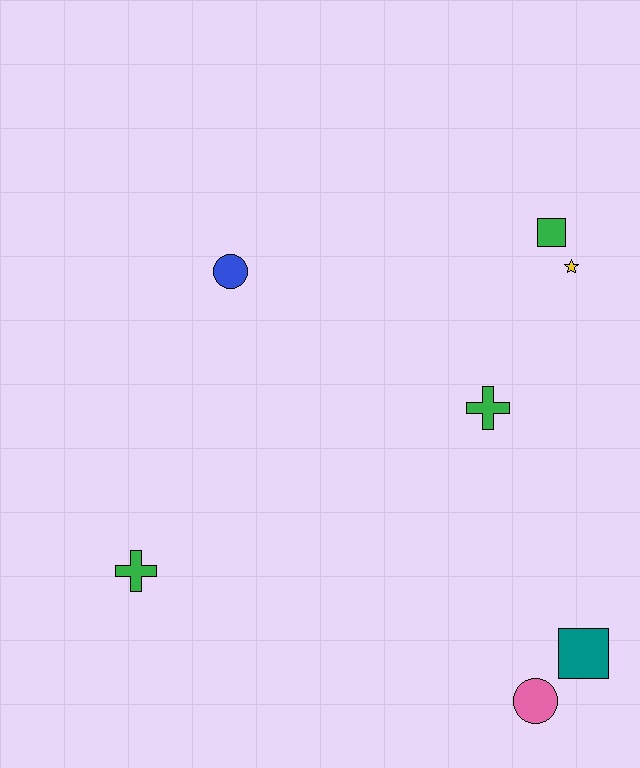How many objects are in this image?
There are 7 objects.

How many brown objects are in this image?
There are no brown objects.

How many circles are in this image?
There are 2 circles.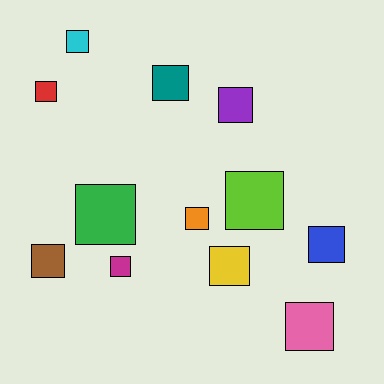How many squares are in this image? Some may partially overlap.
There are 12 squares.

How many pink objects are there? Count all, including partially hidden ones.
There is 1 pink object.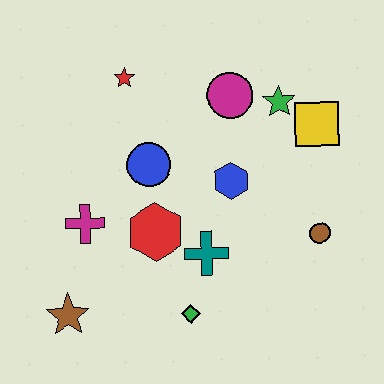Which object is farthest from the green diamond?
The red star is farthest from the green diamond.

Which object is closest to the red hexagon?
The teal cross is closest to the red hexagon.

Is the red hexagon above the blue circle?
No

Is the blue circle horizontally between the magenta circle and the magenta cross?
Yes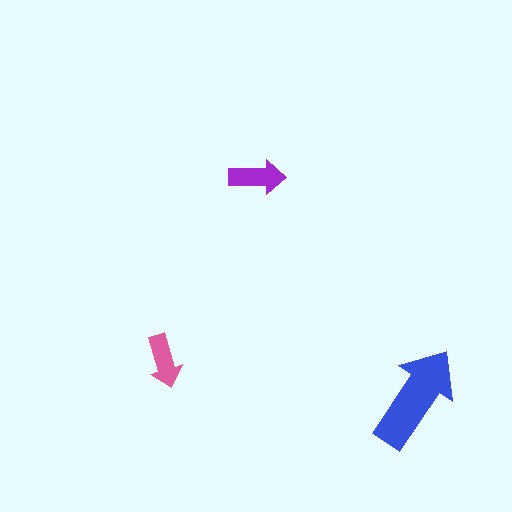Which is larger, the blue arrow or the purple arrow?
The blue one.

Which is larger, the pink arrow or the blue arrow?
The blue one.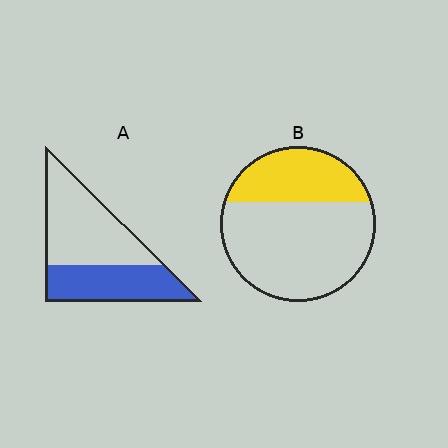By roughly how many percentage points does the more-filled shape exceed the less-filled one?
By roughly 10 percentage points (A over B).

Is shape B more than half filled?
No.